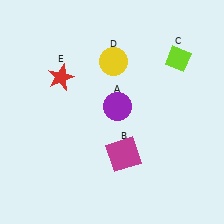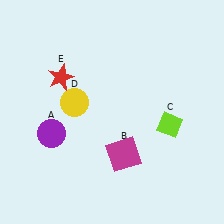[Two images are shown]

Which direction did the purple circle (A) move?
The purple circle (A) moved left.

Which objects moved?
The objects that moved are: the purple circle (A), the lime diamond (C), the yellow circle (D).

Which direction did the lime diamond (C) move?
The lime diamond (C) moved down.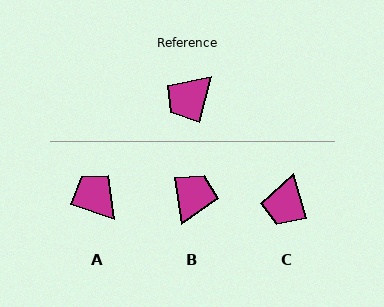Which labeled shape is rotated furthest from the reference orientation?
B, about 157 degrees away.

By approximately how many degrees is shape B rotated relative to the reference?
Approximately 157 degrees clockwise.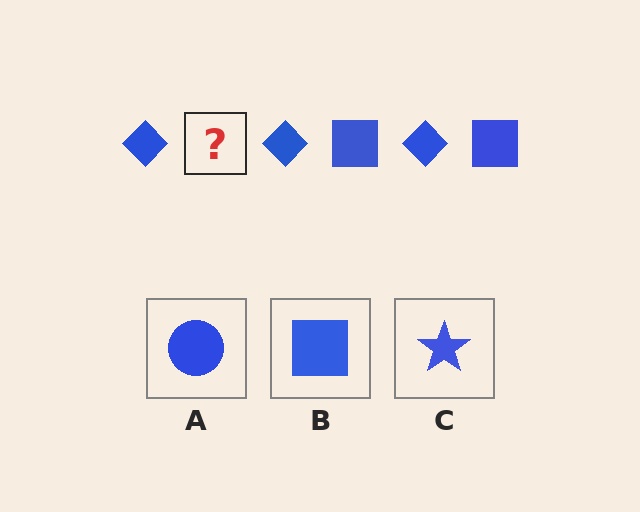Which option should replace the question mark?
Option B.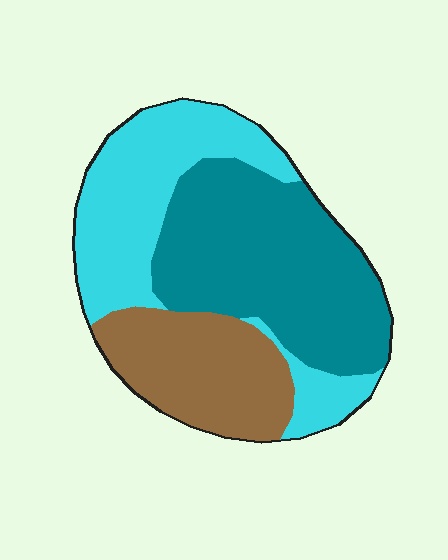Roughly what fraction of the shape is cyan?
Cyan takes up about one third (1/3) of the shape.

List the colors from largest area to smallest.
From largest to smallest: teal, cyan, brown.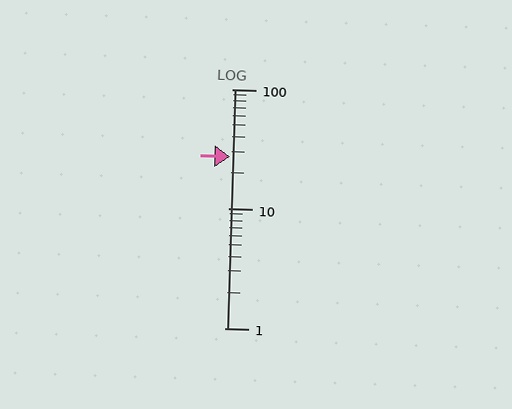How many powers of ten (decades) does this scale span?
The scale spans 2 decades, from 1 to 100.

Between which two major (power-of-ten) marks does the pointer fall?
The pointer is between 10 and 100.